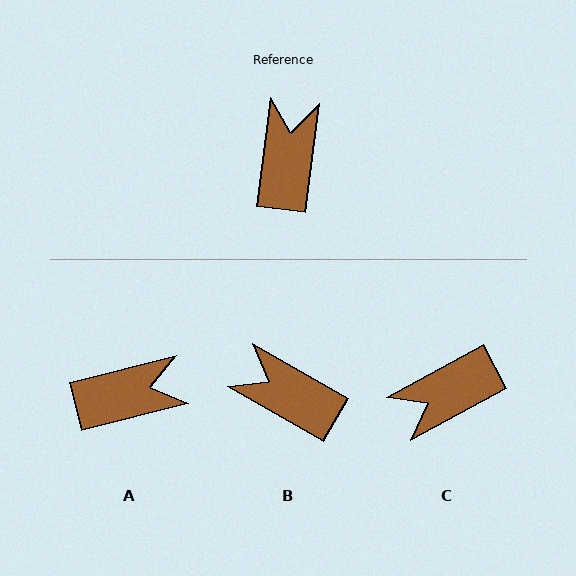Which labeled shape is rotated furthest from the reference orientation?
C, about 125 degrees away.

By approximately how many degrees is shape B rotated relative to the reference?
Approximately 67 degrees counter-clockwise.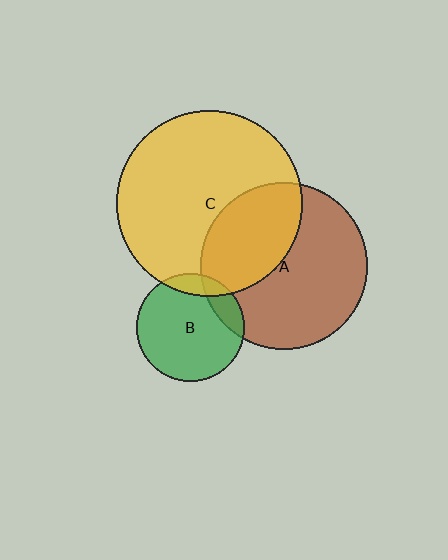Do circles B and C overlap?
Yes.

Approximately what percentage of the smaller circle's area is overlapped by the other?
Approximately 10%.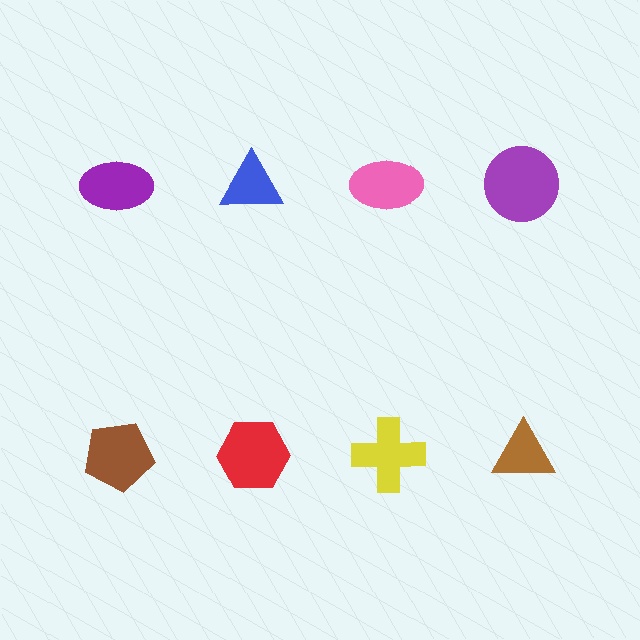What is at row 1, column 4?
A purple circle.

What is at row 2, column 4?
A brown triangle.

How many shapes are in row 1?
4 shapes.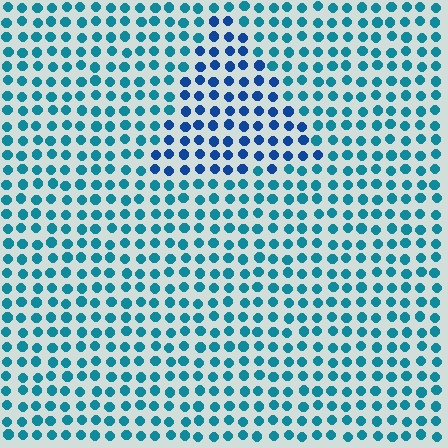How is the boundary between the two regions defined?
The boundary is defined purely by a slight shift in hue (about 29 degrees). Spacing, size, and orientation are identical on both sides.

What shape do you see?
I see a triangle.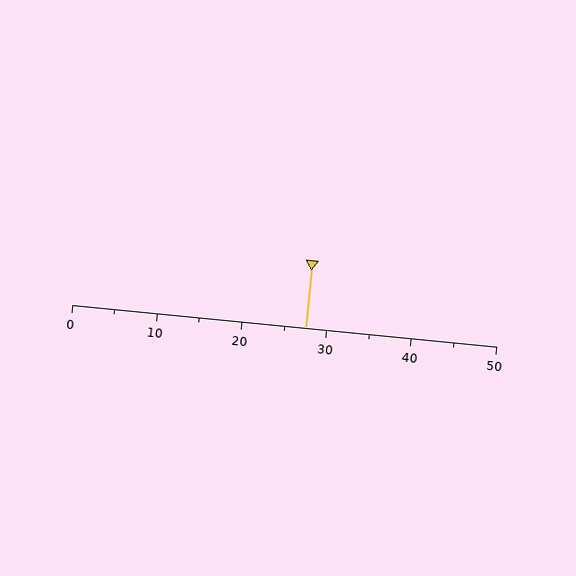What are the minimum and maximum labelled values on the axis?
The axis runs from 0 to 50.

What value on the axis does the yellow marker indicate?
The marker indicates approximately 27.5.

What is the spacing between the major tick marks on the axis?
The major ticks are spaced 10 apart.